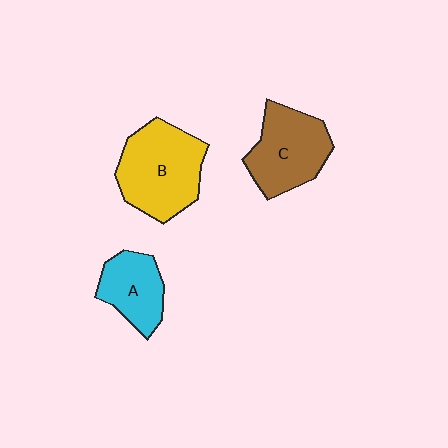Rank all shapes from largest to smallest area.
From largest to smallest: B (yellow), C (brown), A (cyan).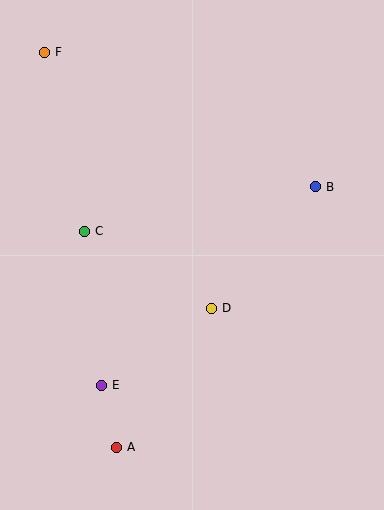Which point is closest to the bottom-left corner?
Point A is closest to the bottom-left corner.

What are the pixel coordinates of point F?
Point F is at (44, 52).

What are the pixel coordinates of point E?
Point E is at (101, 385).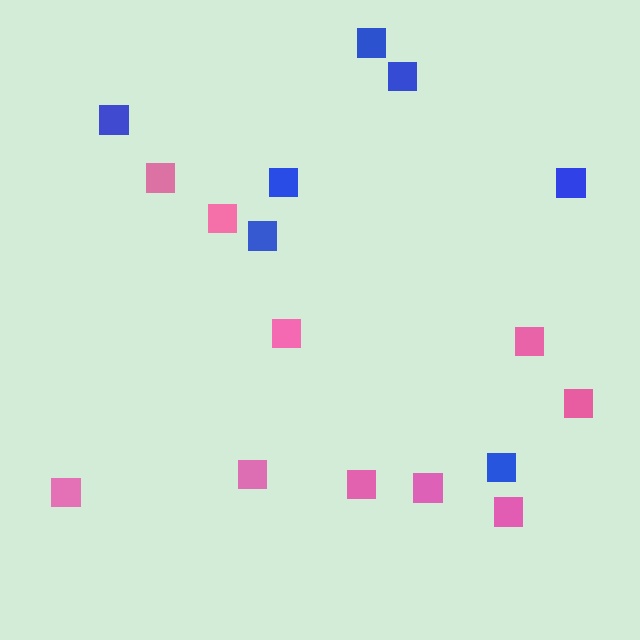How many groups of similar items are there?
There are 2 groups: one group of blue squares (7) and one group of pink squares (10).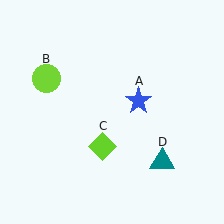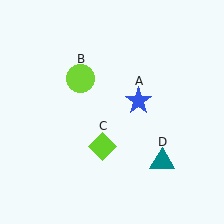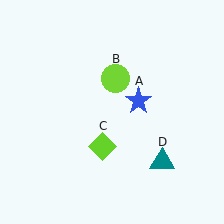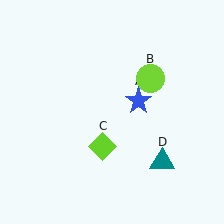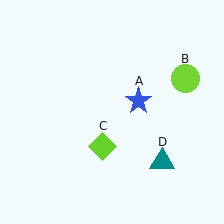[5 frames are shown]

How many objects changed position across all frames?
1 object changed position: lime circle (object B).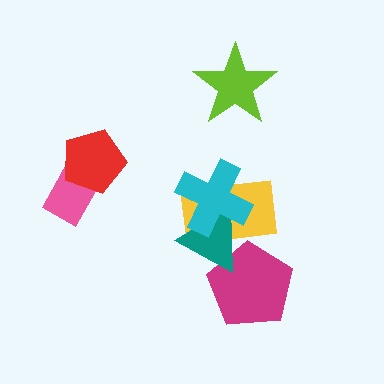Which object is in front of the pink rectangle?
The red pentagon is in front of the pink rectangle.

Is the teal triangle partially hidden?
Yes, it is partially covered by another shape.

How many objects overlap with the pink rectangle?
1 object overlaps with the pink rectangle.